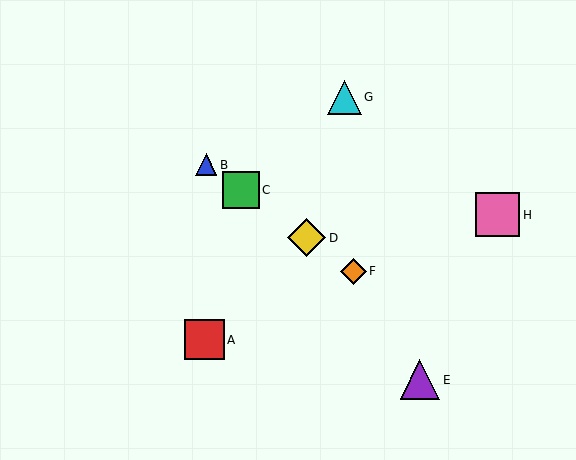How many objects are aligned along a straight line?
4 objects (B, C, D, F) are aligned along a straight line.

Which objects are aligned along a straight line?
Objects B, C, D, F are aligned along a straight line.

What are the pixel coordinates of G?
Object G is at (344, 97).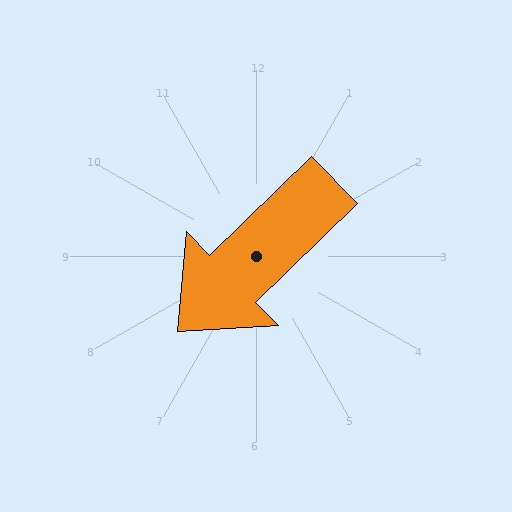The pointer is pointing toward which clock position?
Roughly 8 o'clock.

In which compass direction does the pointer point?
Southwest.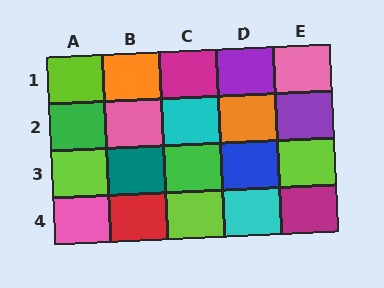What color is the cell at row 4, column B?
Red.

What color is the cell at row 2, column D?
Orange.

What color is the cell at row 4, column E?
Magenta.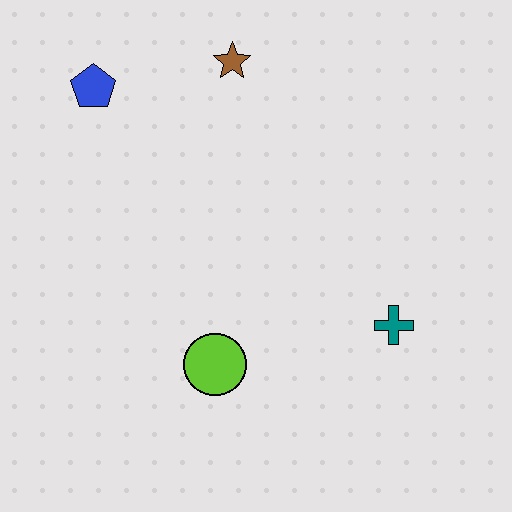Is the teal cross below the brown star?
Yes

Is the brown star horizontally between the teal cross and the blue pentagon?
Yes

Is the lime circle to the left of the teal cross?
Yes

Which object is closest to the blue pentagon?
The brown star is closest to the blue pentagon.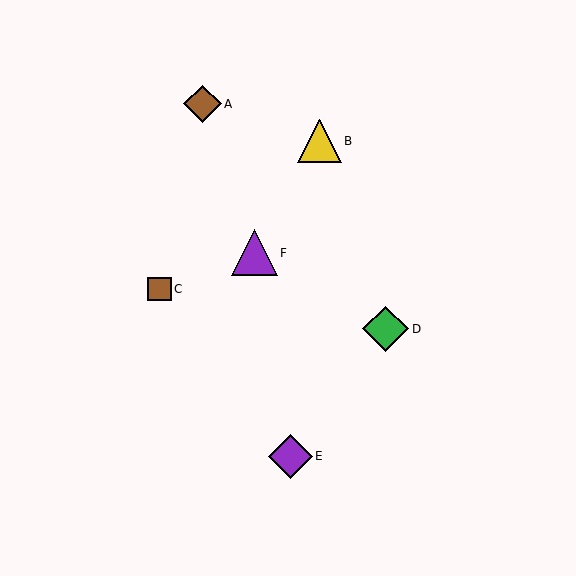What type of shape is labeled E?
Shape E is a purple diamond.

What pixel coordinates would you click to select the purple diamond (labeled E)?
Click at (290, 456) to select the purple diamond E.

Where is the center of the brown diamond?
The center of the brown diamond is at (202, 104).